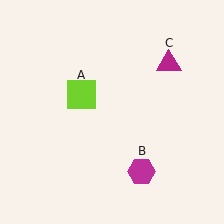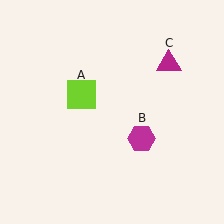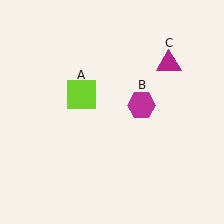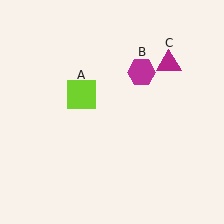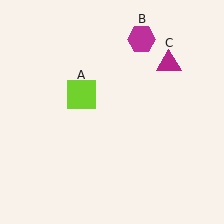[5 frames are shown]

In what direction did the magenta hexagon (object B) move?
The magenta hexagon (object B) moved up.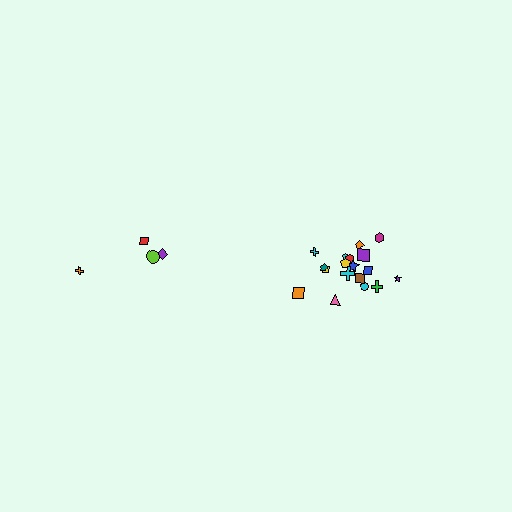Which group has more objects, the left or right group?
The right group.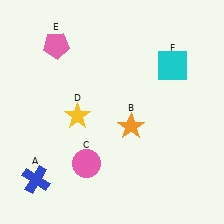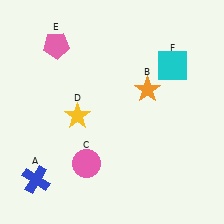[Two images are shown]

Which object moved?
The orange star (B) moved up.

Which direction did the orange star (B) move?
The orange star (B) moved up.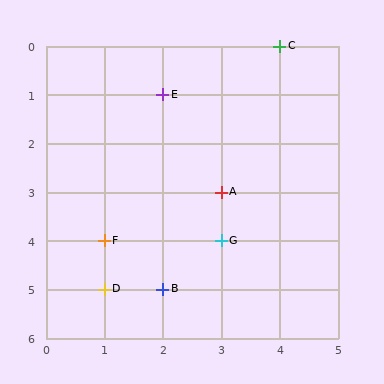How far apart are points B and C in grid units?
Points B and C are 2 columns and 5 rows apart (about 5.4 grid units diagonally).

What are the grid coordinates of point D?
Point D is at grid coordinates (1, 5).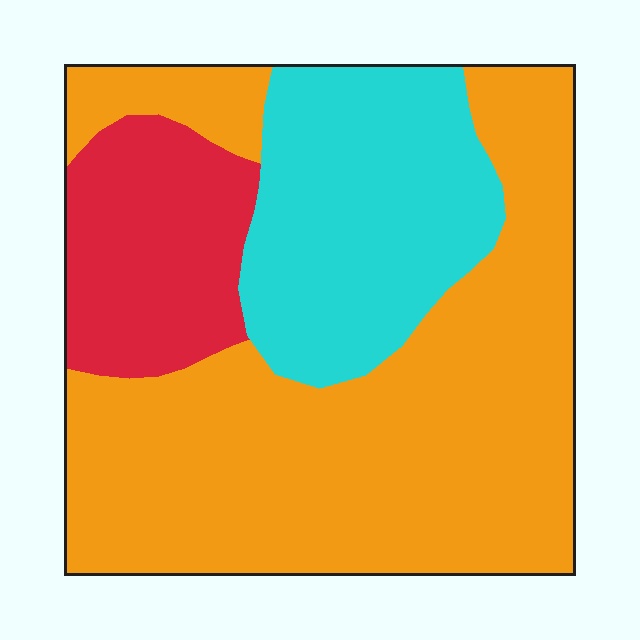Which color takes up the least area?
Red, at roughly 15%.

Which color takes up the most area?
Orange, at roughly 60%.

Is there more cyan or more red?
Cyan.